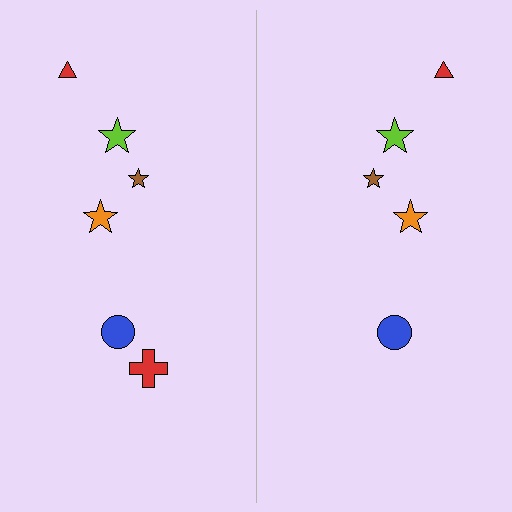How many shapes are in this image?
There are 11 shapes in this image.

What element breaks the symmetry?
A red cross is missing from the right side.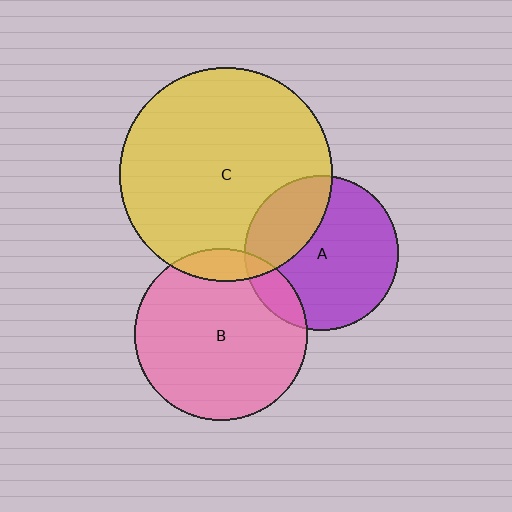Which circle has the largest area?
Circle C (yellow).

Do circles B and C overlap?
Yes.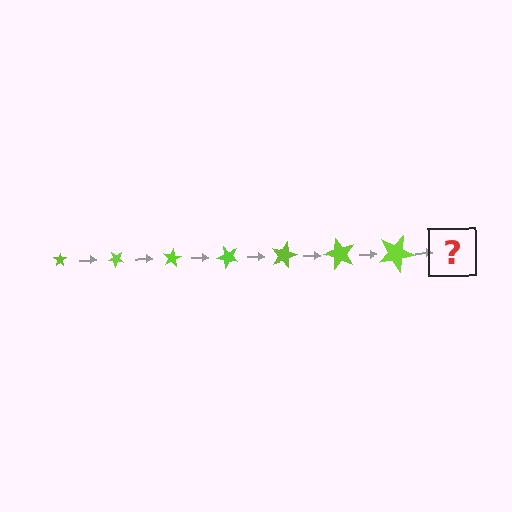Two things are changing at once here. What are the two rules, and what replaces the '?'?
The two rules are that the star grows larger each step and it rotates 40 degrees each step. The '?' should be a star, larger than the previous one and rotated 280 degrees from the start.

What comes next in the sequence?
The next element should be a star, larger than the previous one and rotated 280 degrees from the start.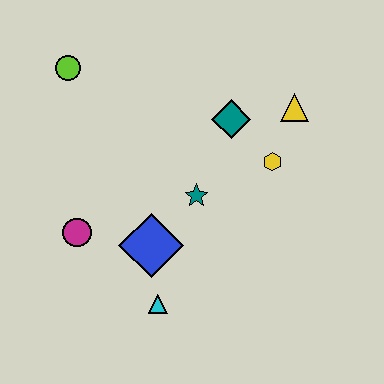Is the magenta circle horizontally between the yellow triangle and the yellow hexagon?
No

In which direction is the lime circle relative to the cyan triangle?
The lime circle is above the cyan triangle.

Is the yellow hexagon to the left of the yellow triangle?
Yes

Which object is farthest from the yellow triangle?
The magenta circle is farthest from the yellow triangle.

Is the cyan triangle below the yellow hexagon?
Yes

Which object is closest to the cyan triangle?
The blue diamond is closest to the cyan triangle.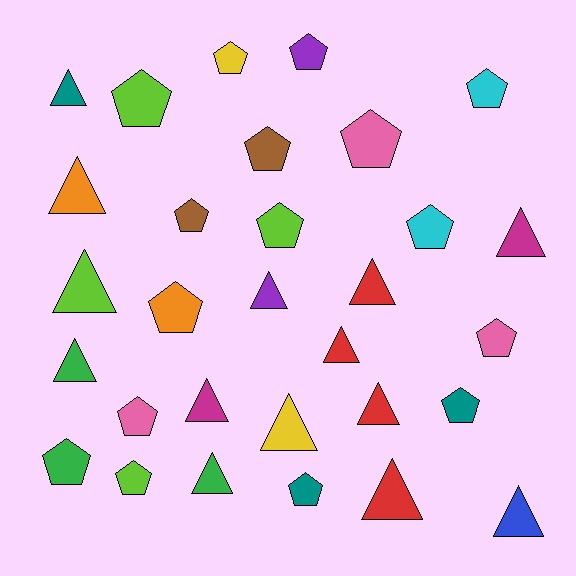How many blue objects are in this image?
There is 1 blue object.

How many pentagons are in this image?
There are 16 pentagons.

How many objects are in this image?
There are 30 objects.